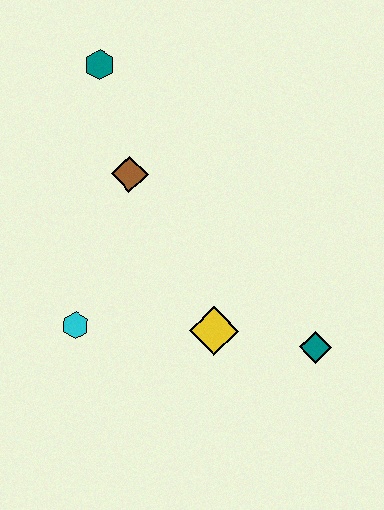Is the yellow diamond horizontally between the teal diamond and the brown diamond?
Yes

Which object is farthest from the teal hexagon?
The teal diamond is farthest from the teal hexagon.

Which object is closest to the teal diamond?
The yellow diamond is closest to the teal diamond.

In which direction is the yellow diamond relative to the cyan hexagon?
The yellow diamond is to the right of the cyan hexagon.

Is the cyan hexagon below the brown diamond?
Yes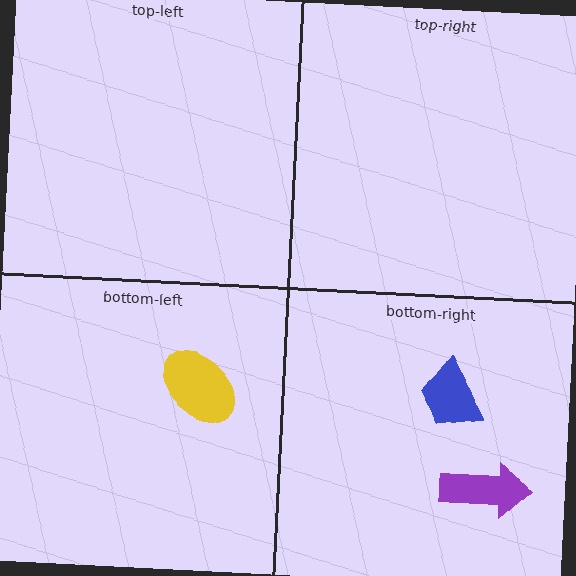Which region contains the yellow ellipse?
The bottom-left region.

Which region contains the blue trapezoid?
The bottom-right region.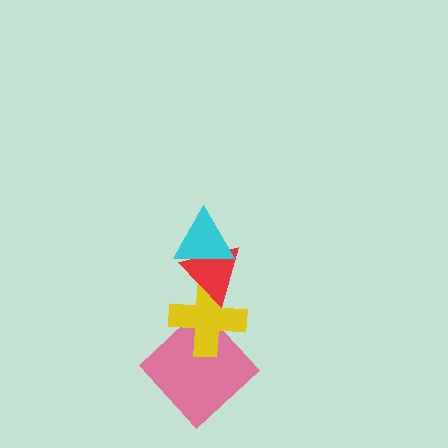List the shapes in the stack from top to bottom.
From top to bottom: the cyan triangle, the red triangle, the yellow cross, the pink diamond.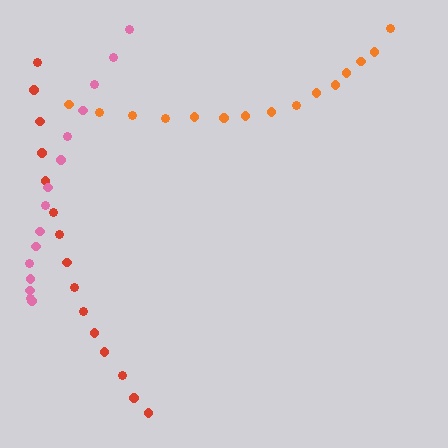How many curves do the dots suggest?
There are 3 distinct paths.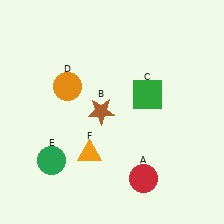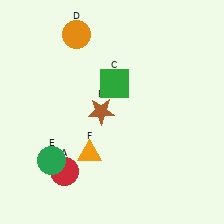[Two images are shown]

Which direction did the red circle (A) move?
The red circle (A) moved left.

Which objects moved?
The objects that moved are: the red circle (A), the green square (C), the orange circle (D).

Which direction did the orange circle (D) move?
The orange circle (D) moved up.